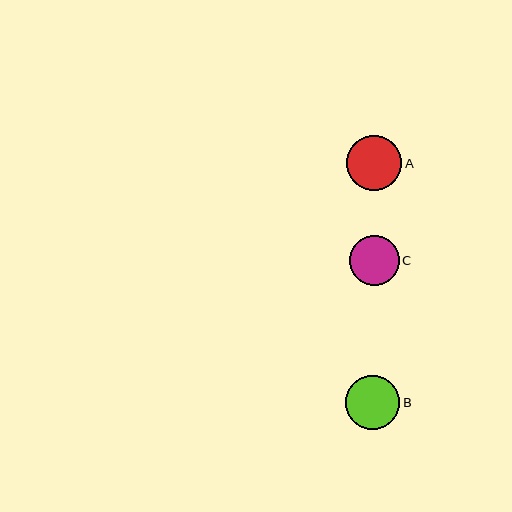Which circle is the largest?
Circle A is the largest with a size of approximately 55 pixels.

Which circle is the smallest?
Circle C is the smallest with a size of approximately 50 pixels.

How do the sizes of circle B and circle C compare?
Circle B and circle C are approximately the same size.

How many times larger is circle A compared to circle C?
Circle A is approximately 1.1 times the size of circle C.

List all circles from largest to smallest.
From largest to smallest: A, B, C.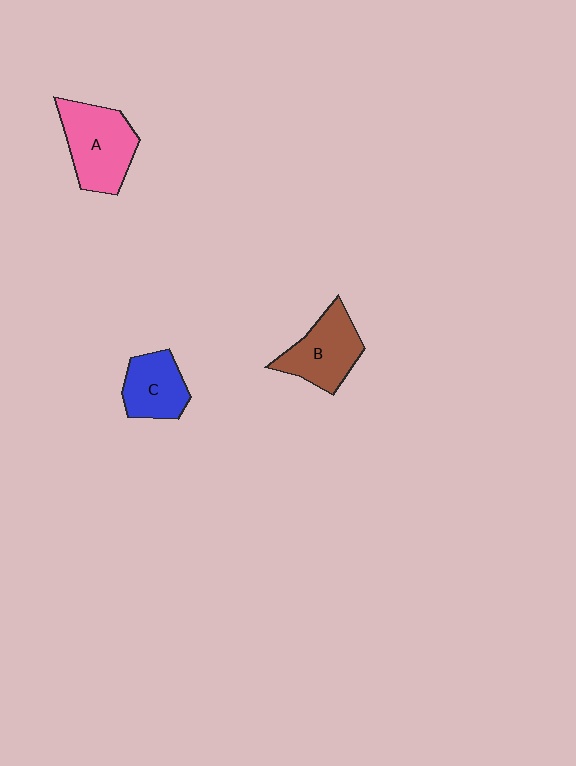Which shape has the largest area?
Shape A (pink).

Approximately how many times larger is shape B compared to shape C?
Approximately 1.2 times.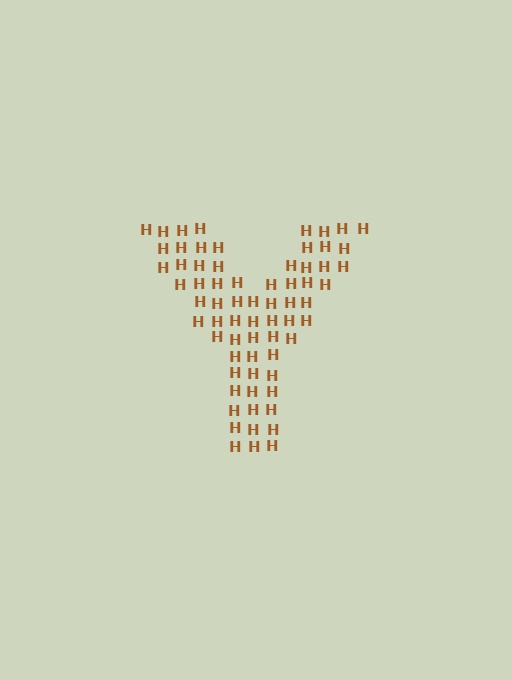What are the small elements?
The small elements are letter H's.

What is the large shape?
The large shape is the letter Y.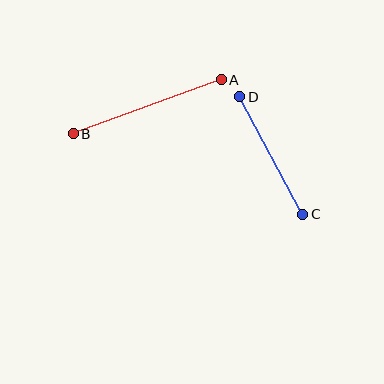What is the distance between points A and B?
The distance is approximately 157 pixels.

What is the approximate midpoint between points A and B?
The midpoint is at approximately (147, 107) pixels.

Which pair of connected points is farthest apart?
Points A and B are farthest apart.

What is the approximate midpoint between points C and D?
The midpoint is at approximately (271, 156) pixels.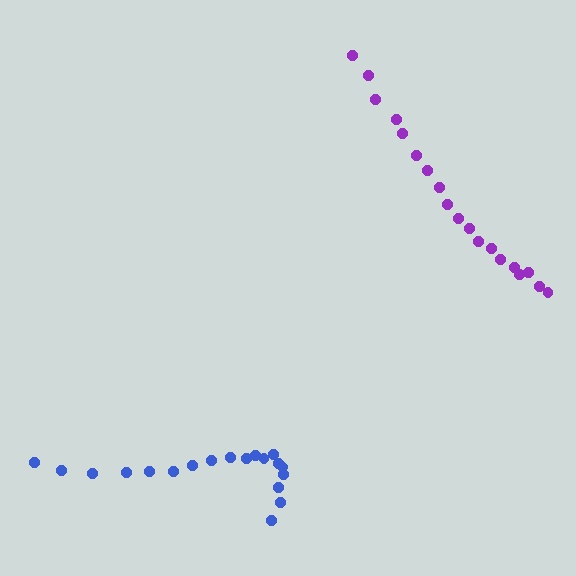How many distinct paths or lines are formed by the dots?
There are 2 distinct paths.